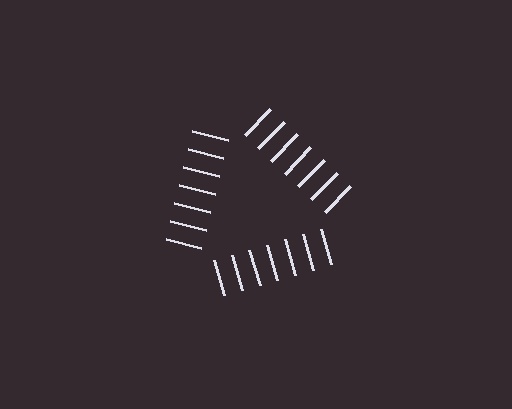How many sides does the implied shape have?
3 sides — the line-ends trace a triangle.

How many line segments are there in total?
21 — 7 along each of the 3 edges.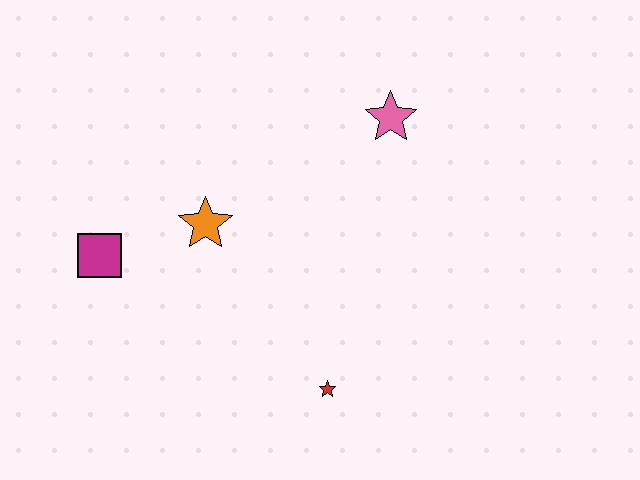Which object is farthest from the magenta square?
The pink star is farthest from the magenta square.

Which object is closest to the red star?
The orange star is closest to the red star.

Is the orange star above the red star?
Yes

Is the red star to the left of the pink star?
Yes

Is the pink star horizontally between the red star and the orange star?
No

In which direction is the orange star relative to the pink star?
The orange star is to the left of the pink star.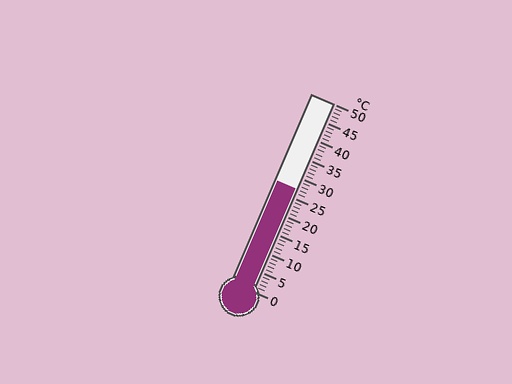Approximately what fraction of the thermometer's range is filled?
The thermometer is filled to approximately 55% of its range.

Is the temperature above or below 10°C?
The temperature is above 10°C.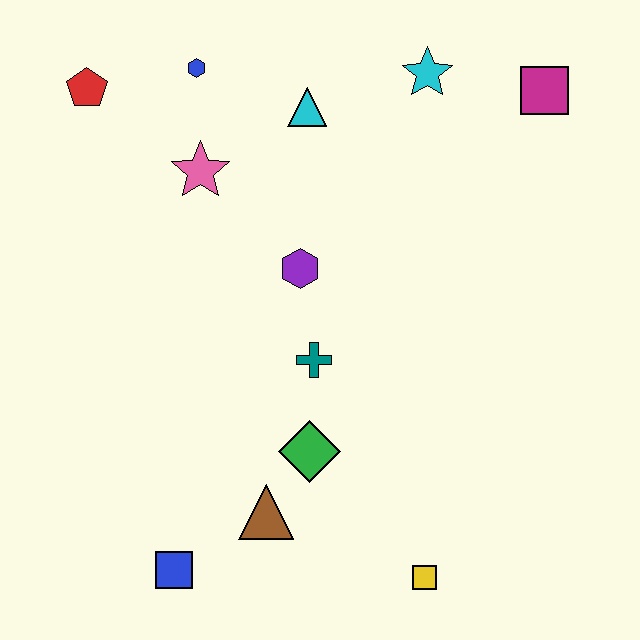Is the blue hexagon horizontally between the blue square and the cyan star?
Yes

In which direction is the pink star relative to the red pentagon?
The pink star is to the right of the red pentagon.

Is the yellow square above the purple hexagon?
No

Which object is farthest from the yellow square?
The red pentagon is farthest from the yellow square.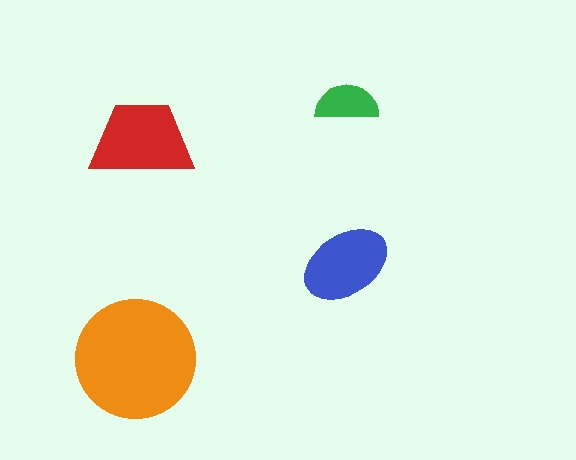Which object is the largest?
The orange circle.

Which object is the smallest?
The green semicircle.